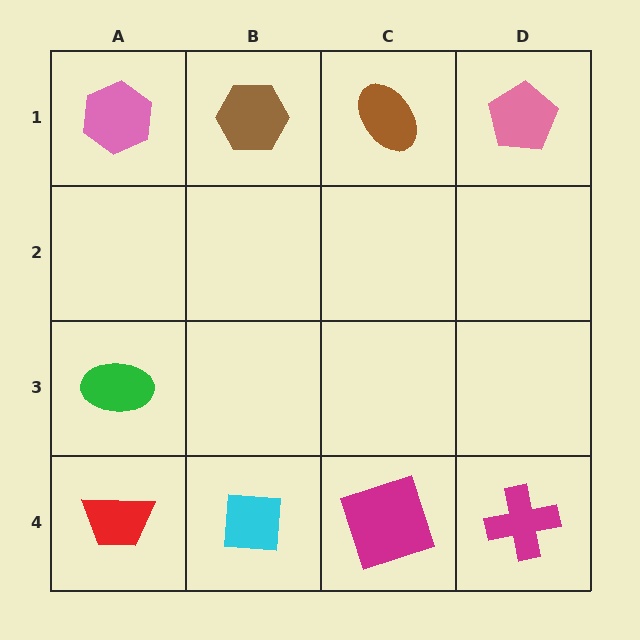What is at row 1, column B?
A brown hexagon.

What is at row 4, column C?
A magenta square.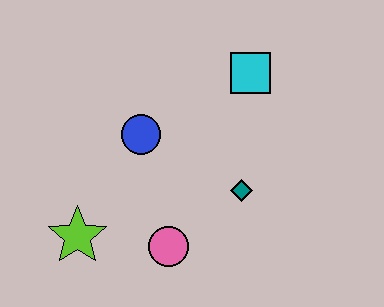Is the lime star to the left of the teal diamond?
Yes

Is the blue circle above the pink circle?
Yes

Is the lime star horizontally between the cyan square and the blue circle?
No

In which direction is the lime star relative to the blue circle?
The lime star is below the blue circle.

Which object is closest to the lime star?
The pink circle is closest to the lime star.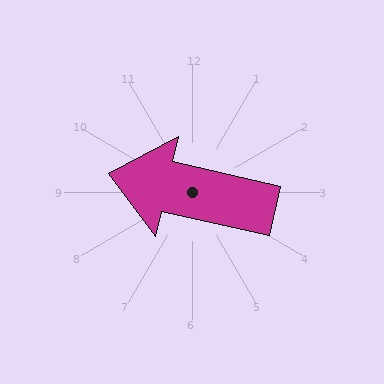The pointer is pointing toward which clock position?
Roughly 9 o'clock.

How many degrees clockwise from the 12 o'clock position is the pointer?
Approximately 283 degrees.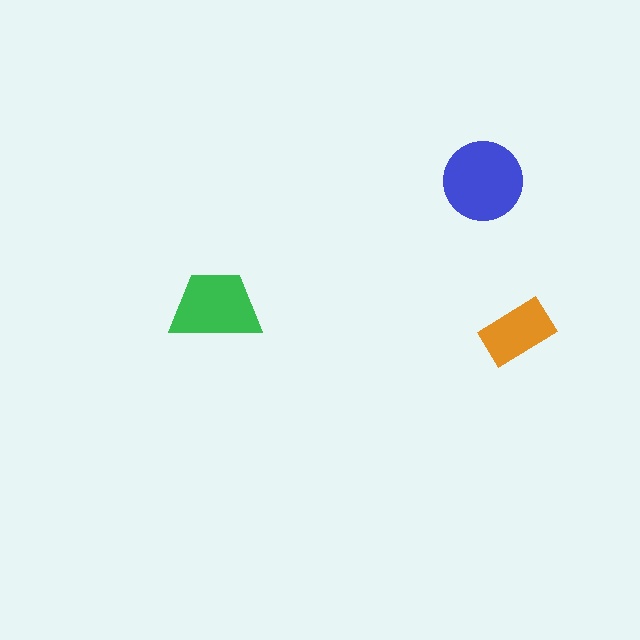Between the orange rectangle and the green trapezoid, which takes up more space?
The green trapezoid.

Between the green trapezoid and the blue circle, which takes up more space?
The blue circle.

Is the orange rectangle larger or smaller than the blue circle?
Smaller.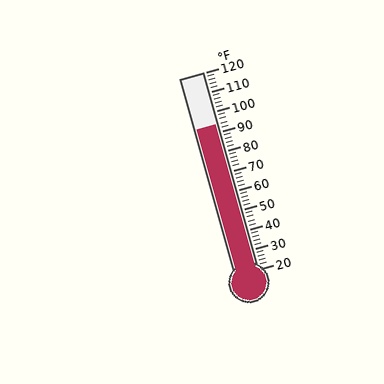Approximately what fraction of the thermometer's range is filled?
The thermometer is filled to approximately 75% of its range.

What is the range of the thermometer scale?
The thermometer scale ranges from 20°F to 120°F.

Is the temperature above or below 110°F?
The temperature is below 110°F.